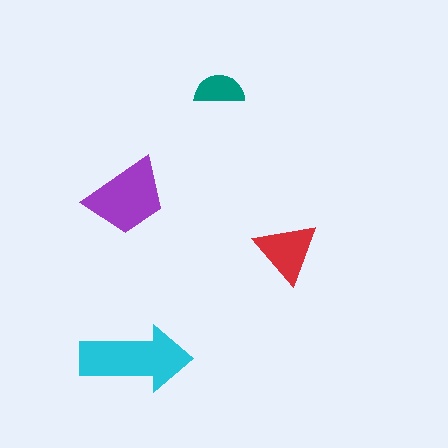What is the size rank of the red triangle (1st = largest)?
3rd.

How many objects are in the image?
There are 4 objects in the image.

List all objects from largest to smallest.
The cyan arrow, the purple trapezoid, the red triangle, the teal semicircle.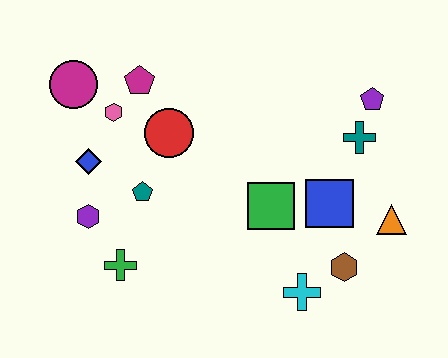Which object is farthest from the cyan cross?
The magenta circle is farthest from the cyan cross.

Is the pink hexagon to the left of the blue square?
Yes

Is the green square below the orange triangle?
No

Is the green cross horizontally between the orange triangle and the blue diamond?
Yes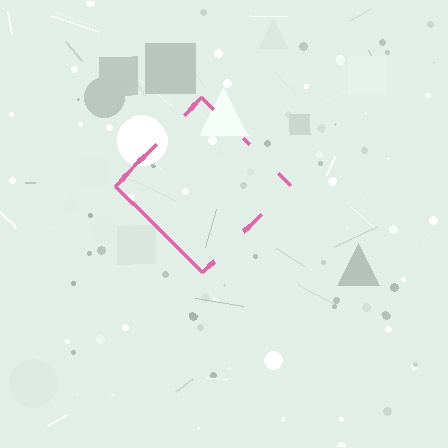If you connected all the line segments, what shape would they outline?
They would outline a diamond.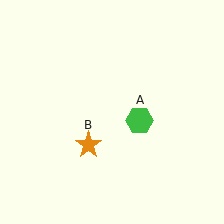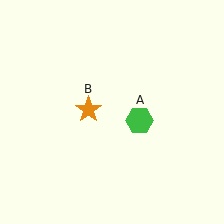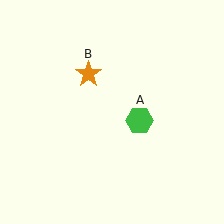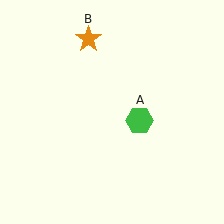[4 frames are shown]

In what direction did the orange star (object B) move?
The orange star (object B) moved up.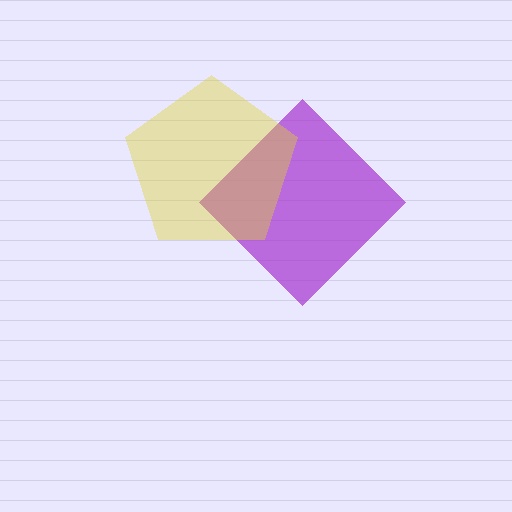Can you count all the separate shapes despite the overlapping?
Yes, there are 2 separate shapes.